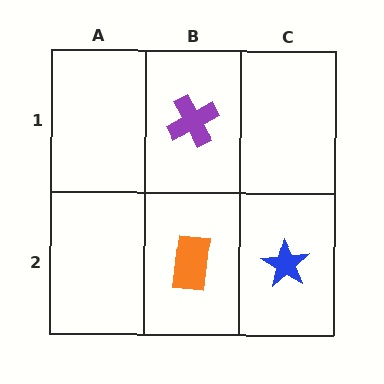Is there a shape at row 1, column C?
No, that cell is empty.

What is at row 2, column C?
A blue star.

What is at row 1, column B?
A purple cross.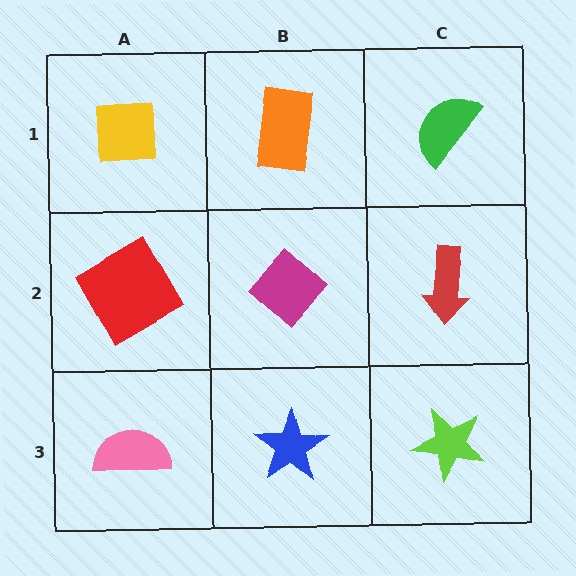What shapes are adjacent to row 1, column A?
A red square (row 2, column A), an orange rectangle (row 1, column B).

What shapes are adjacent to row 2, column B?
An orange rectangle (row 1, column B), a blue star (row 3, column B), a red square (row 2, column A), a red arrow (row 2, column C).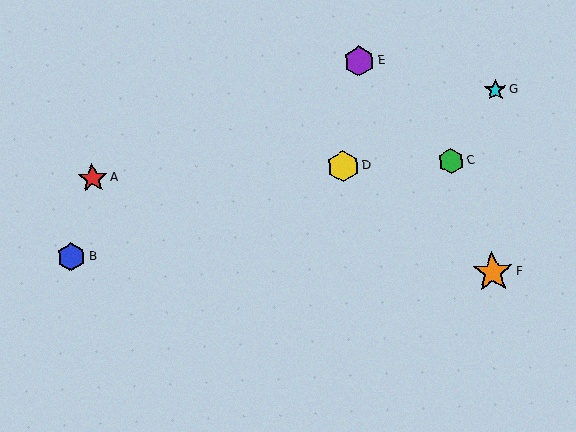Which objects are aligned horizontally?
Objects A, C, D are aligned horizontally.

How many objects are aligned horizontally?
3 objects (A, C, D) are aligned horizontally.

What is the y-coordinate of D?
Object D is at y≈166.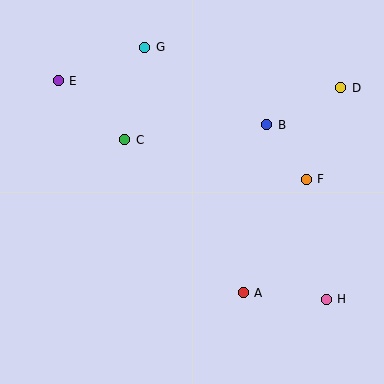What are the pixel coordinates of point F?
Point F is at (306, 179).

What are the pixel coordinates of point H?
Point H is at (326, 299).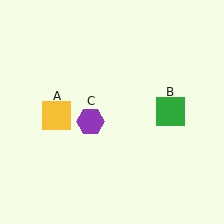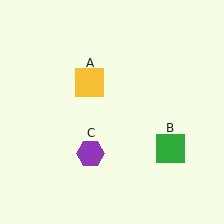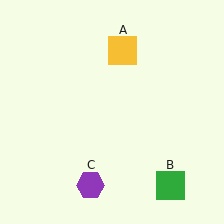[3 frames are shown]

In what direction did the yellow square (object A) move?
The yellow square (object A) moved up and to the right.